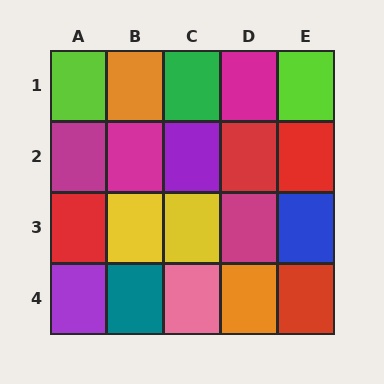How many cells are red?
4 cells are red.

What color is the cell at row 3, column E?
Blue.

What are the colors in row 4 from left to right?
Purple, teal, pink, orange, red.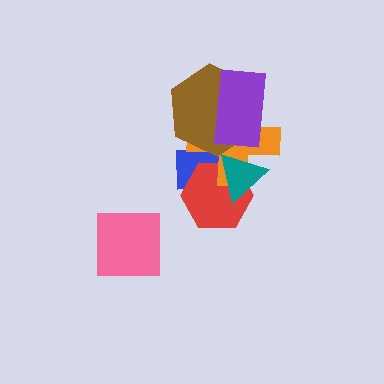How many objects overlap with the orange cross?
5 objects overlap with the orange cross.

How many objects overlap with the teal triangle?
3 objects overlap with the teal triangle.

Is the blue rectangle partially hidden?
Yes, it is partially covered by another shape.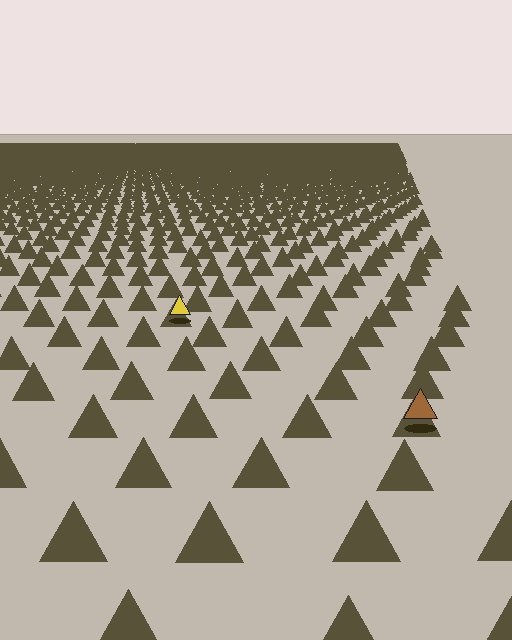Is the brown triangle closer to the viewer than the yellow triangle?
Yes. The brown triangle is closer — you can tell from the texture gradient: the ground texture is coarser near it.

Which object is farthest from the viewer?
The yellow triangle is farthest from the viewer. It appears smaller and the ground texture around it is denser.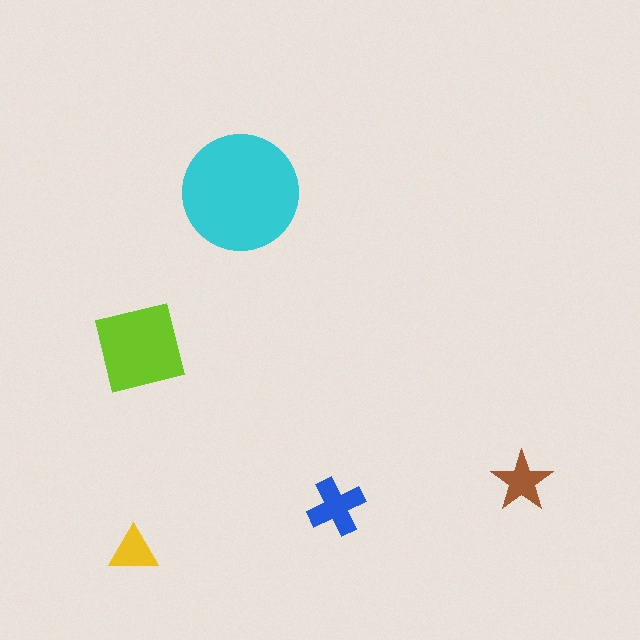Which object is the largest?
The cyan circle.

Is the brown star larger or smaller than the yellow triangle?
Larger.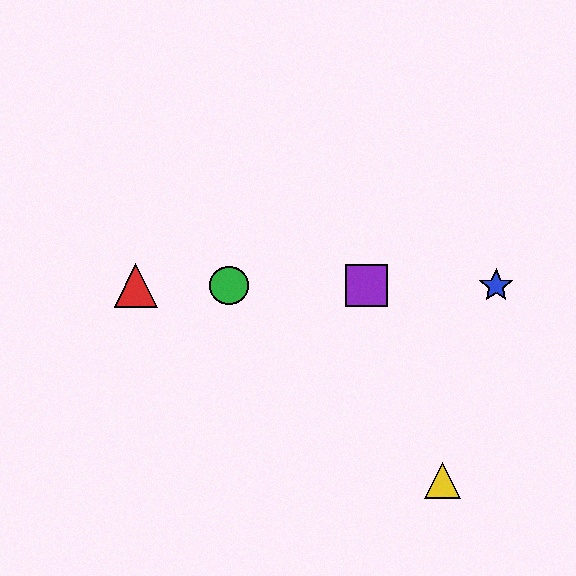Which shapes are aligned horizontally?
The red triangle, the blue star, the green circle, the purple square are aligned horizontally.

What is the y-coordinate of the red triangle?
The red triangle is at y≈286.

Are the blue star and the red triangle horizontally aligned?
Yes, both are at y≈286.